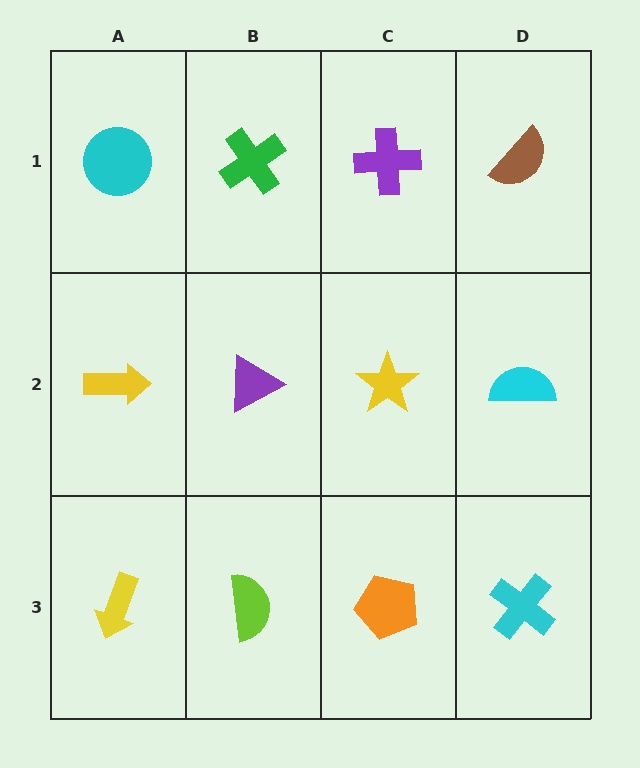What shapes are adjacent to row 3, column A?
A yellow arrow (row 2, column A), a lime semicircle (row 3, column B).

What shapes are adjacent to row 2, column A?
A cyan circle (row 1, column A), a yellow arrow (row 3, column A), a purple triangle (row 2, column B).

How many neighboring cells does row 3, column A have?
2.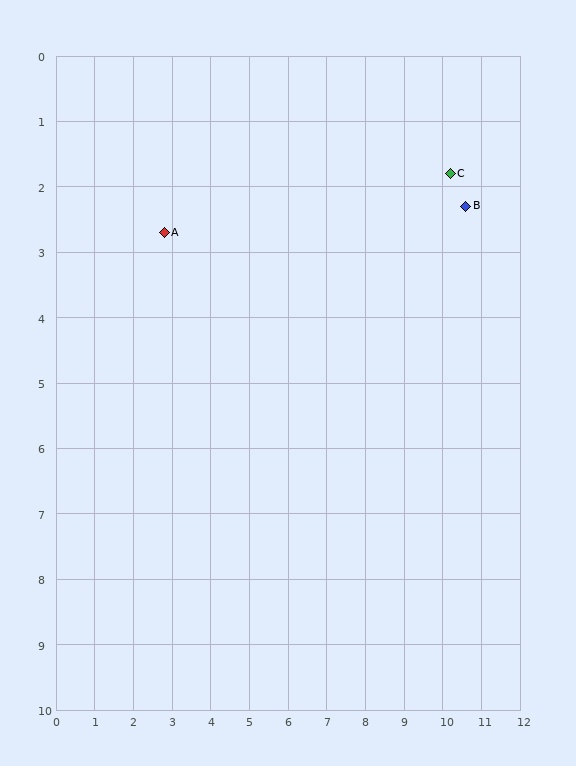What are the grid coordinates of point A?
Point A is at approximately (2.8, 2.7).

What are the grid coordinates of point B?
Point B is at approximately (10.6, 2.3).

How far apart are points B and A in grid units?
Points B and A are about 7.8 grid units apart.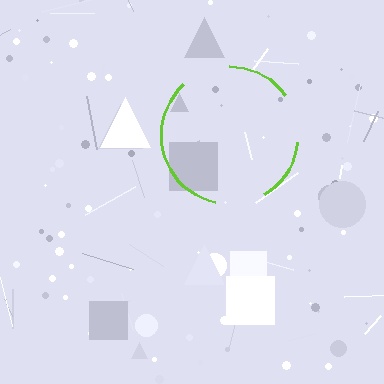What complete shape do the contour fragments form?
The contour fragments form a circle.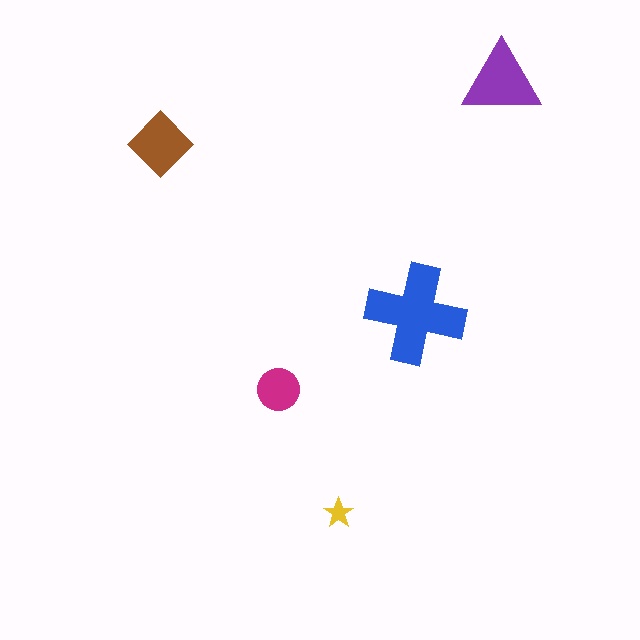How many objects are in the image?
There are 5 objects in the image.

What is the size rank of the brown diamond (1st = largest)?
3rd.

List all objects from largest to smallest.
The blue cross, the purple triangle, the brown diamond, the magenta circle, the yellow star.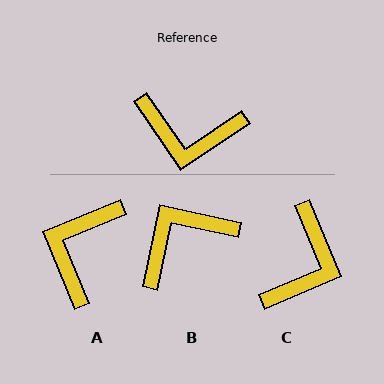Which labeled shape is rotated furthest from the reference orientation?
B, about 136 degrees away.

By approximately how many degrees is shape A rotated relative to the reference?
Approximately 102 degrees clockwise.